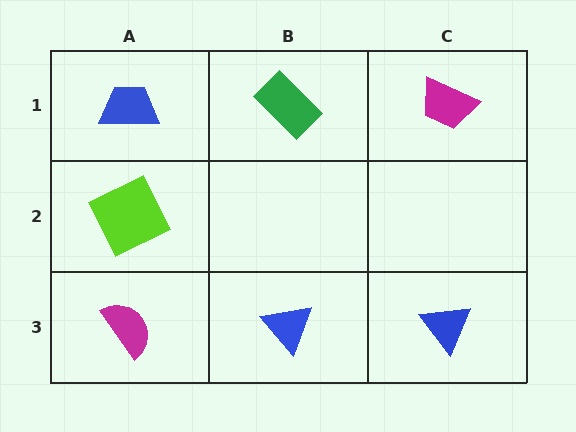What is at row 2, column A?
A lime square.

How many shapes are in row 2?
1 shape.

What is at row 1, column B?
A green rectangle.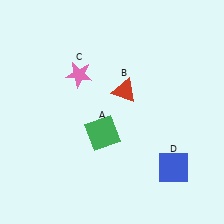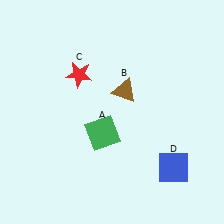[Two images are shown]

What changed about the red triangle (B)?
In Image 1, B is red. In Image 2, it changed to brown.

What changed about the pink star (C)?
In Image 1, C is pink. In Image 2, it changed to red.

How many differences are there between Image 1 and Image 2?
There are 2 differences between the two images.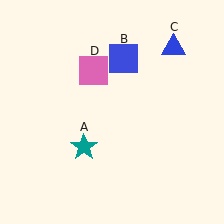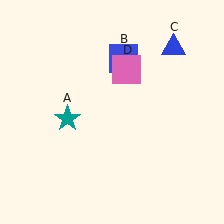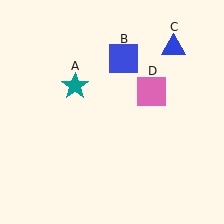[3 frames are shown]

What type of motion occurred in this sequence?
The teal star (object A), pink square (object D) rotated clockwise around the center of the scene.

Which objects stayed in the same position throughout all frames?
Blue square (object B) and blue triangle (object C) remained stationary.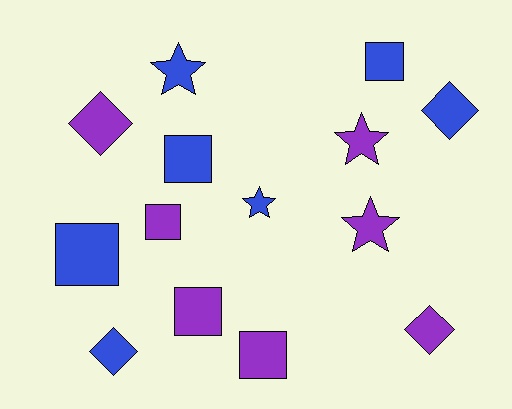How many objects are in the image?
There are 14 objects.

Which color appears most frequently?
Blue, with 7 objects.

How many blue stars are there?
There are 2 blue stars.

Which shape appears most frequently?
Square, with 6 objects.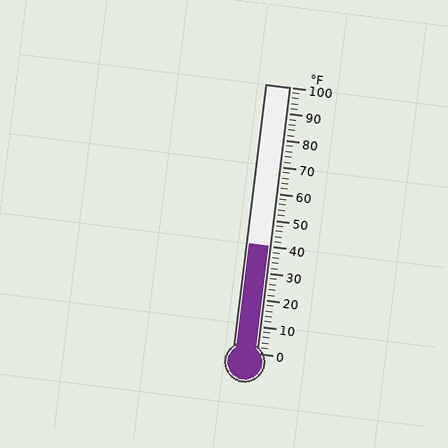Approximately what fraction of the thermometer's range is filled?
The thermometer is filled to approximately 40% of its range.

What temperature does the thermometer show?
The thermometer shows approximately 40°F.